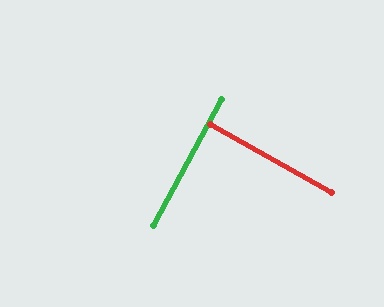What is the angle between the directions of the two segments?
Approximately 89 degrees.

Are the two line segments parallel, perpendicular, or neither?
Perpendicular — they meet at approximately 89°.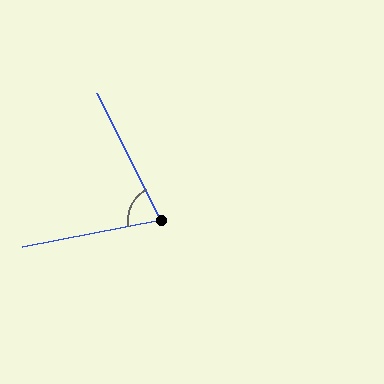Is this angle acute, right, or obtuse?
It is acute.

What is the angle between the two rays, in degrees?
Approximately 74 degrees.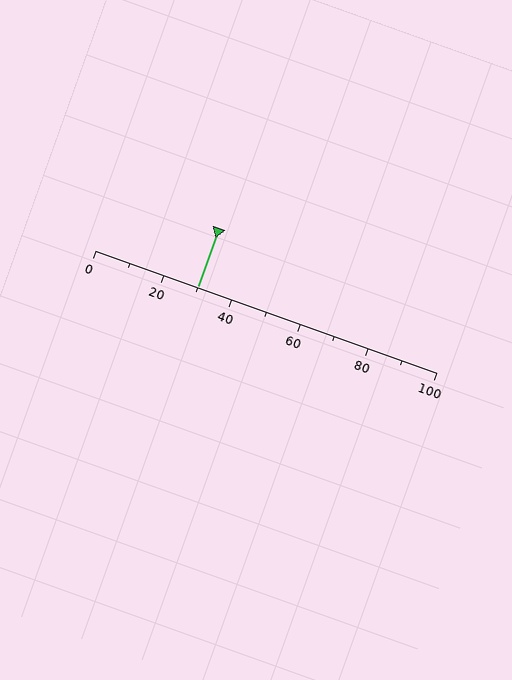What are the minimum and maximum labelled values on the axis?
The axis runs from 0 to 100.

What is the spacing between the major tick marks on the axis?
The major ticks are spaced 20 apart.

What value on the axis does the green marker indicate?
The marker indicates approximately 30.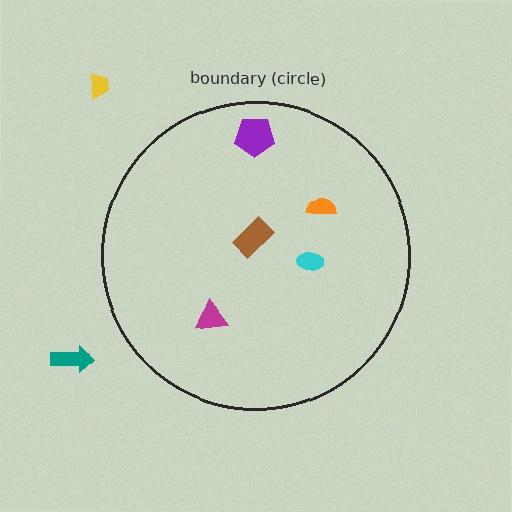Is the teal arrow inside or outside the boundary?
Outside.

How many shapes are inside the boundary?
5 inside, 2 outside.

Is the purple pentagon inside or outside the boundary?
Inside.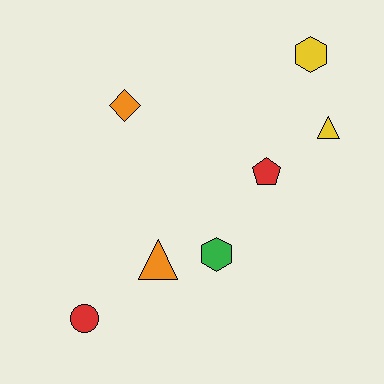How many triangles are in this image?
There are 2 triangles.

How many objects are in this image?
There are 7 objects.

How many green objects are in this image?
There is 1 green object.